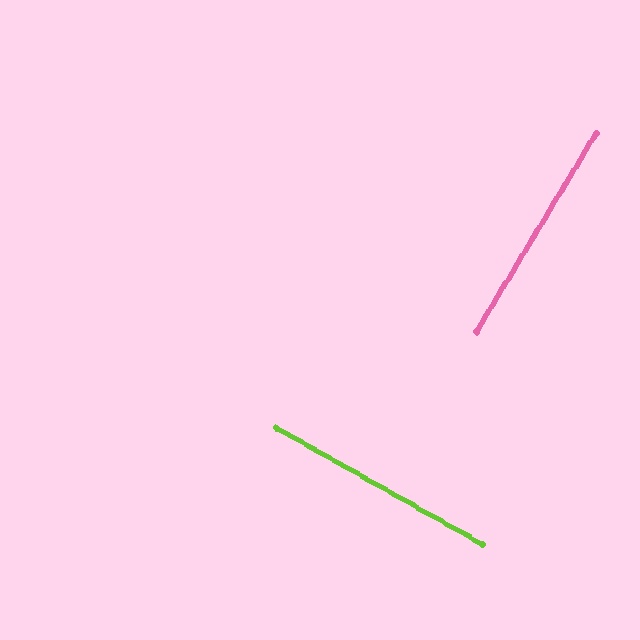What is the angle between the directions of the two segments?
Approximately 88 degrees.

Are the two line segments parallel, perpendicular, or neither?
Perpendicular — they meet at approximately 88°.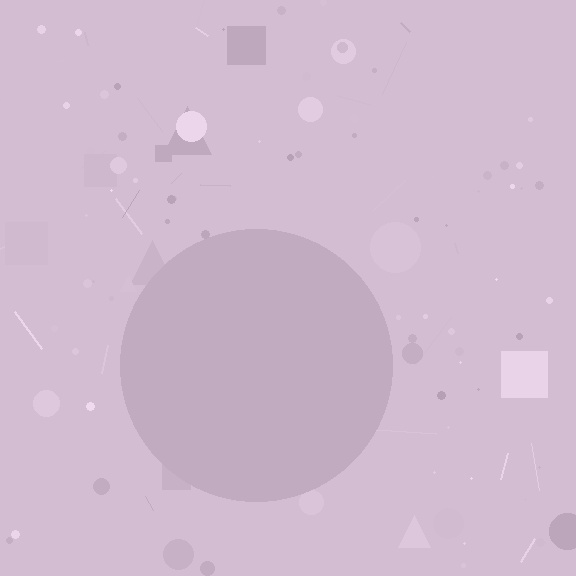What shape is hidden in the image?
A circle is hidden in the image.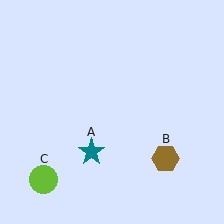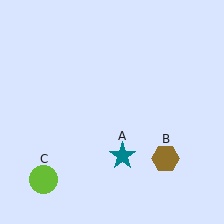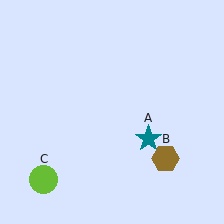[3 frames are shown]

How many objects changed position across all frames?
1 object changed position: teal star (object A).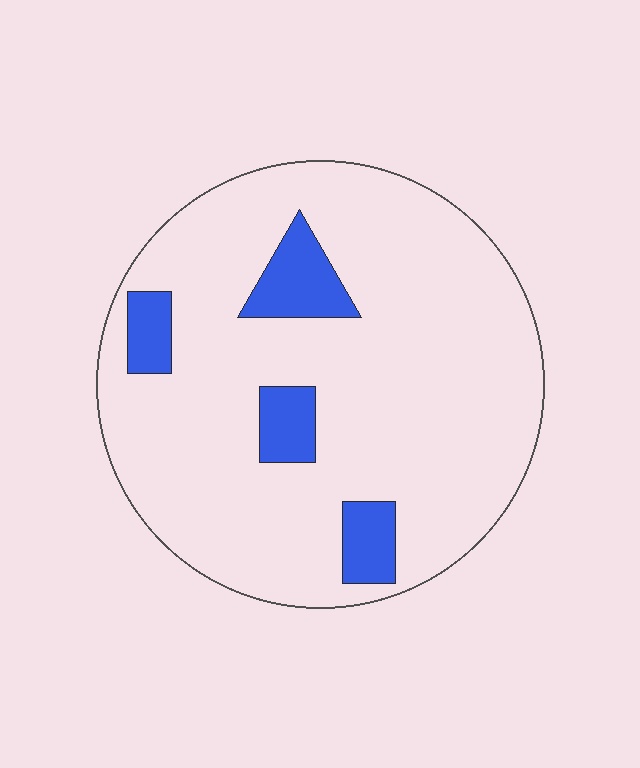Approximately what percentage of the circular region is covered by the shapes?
Approximately 10%.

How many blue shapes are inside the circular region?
4.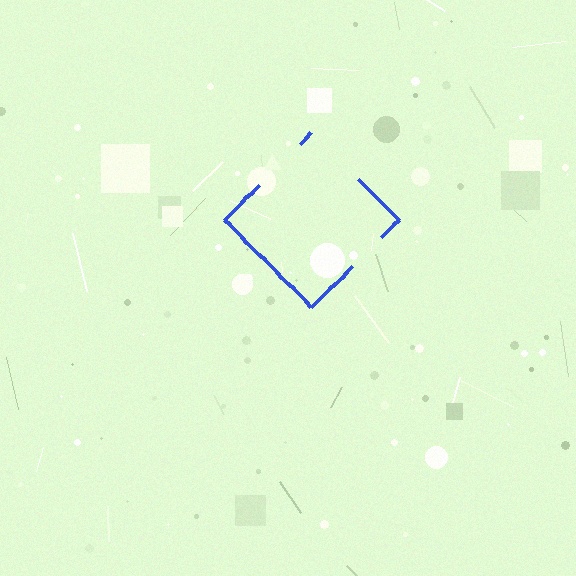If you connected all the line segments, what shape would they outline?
They would outline a diamond.